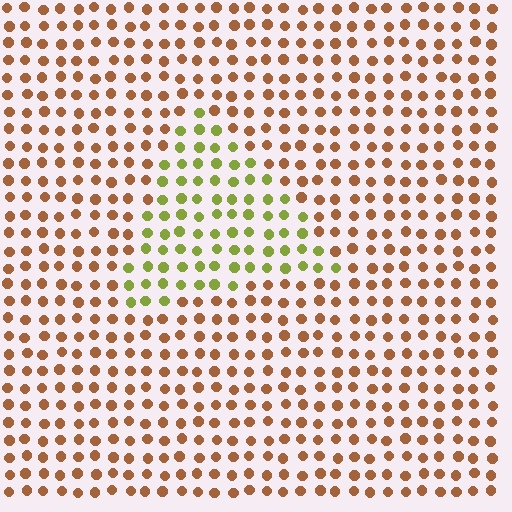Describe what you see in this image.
The image is filled with small brown elements in a uniform arrangement. A triangle-shaped region is visible where the elements are tinted to a slightly different hue, forming a subtle color boundary.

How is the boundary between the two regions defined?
The boundary is defined purely by a slight shift in hue (about 56 degrees). Spacing, size, and orientation are identical on both sides.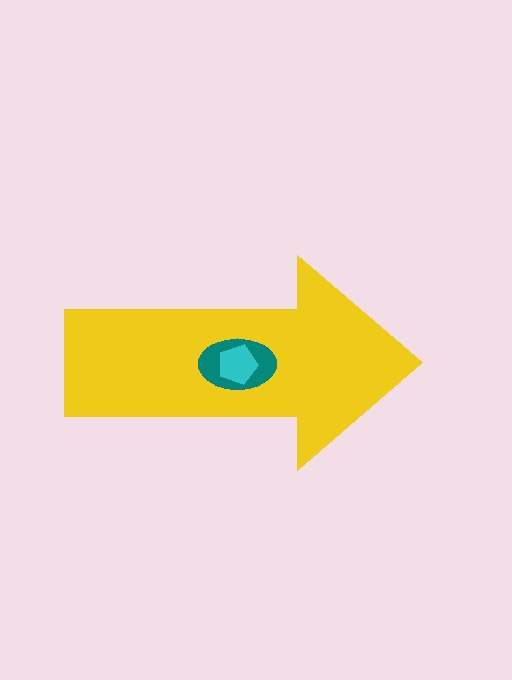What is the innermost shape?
The cyan pentagon.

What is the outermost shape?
The yellow arrow.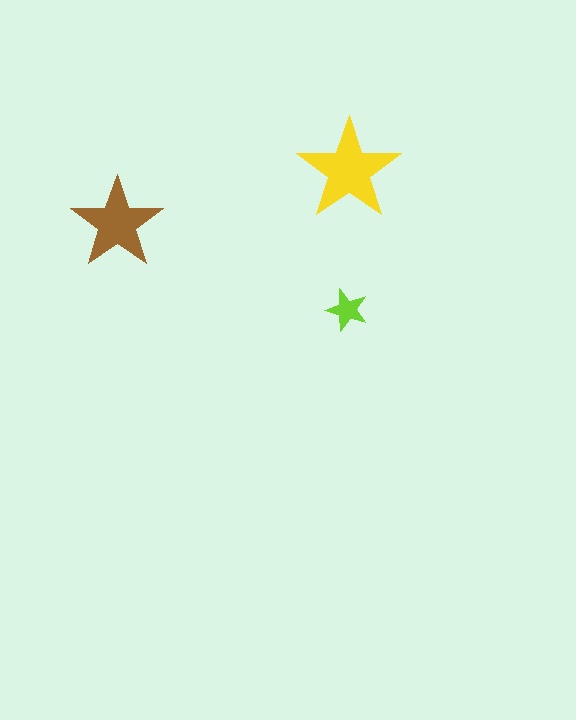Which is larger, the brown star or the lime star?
The brown one.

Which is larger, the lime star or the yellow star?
The yellow one.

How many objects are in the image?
There are 3 objects in the image.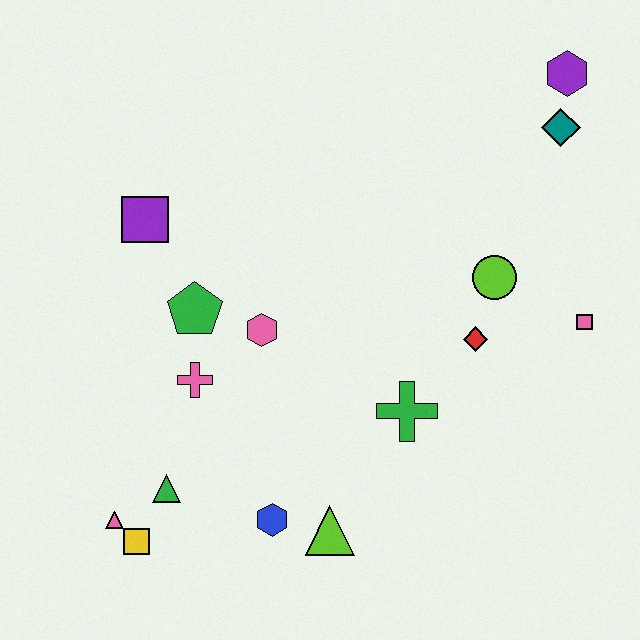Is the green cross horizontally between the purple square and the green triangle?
No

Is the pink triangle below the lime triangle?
No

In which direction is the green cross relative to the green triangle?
The green cross is to the right of the green triangle.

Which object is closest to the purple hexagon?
The teal diamond is closest to the purple hexagon.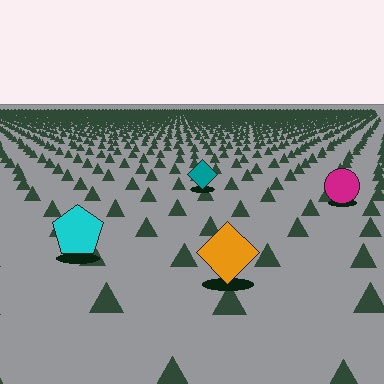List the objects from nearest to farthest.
From nearest to farthest: the orange diamond, the cyan pentagon, the magenta circle, the teal diamond.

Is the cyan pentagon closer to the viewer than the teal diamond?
Yes. The cyan pentagon is closer — you can tell from the texture gradient: the ground texture is coarser near it.